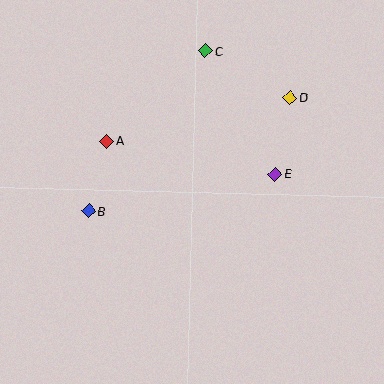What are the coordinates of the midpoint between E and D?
The midpoint between E and D is at (283, 136).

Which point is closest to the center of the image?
Point E at (275, 174) is closest to the center.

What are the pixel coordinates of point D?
Point D is at (290, 98).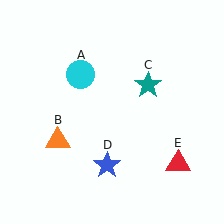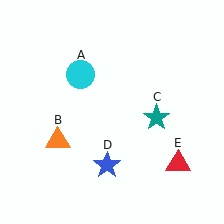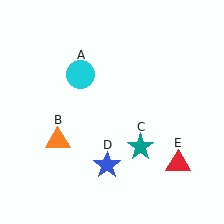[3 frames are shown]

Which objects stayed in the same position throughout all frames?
Cyan circle (object A) and orange triangle (object B) and blue star (object D) and red triangle (object E) remained stationary.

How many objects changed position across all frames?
1 object changed position: teal star (object C).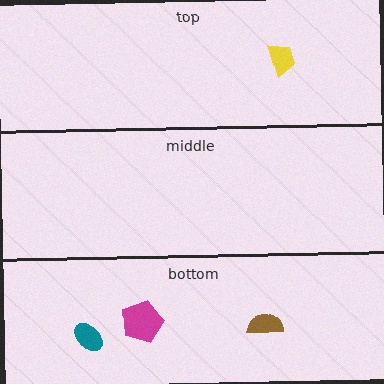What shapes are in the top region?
The yellow trapezoid.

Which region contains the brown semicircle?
The bottom region.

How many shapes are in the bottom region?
3.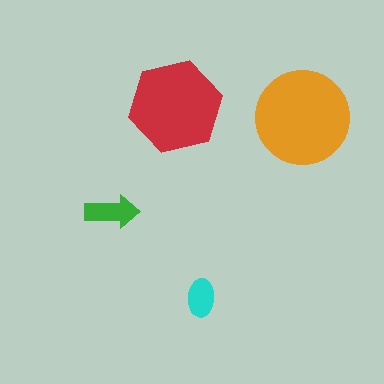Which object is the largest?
The orange circle.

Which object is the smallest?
The cyan ellipse.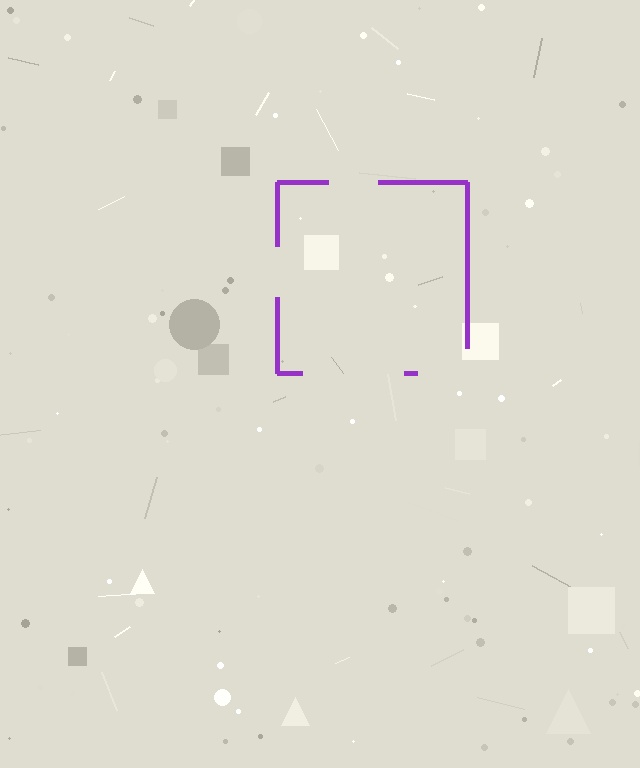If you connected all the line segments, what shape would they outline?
They would outline a square.